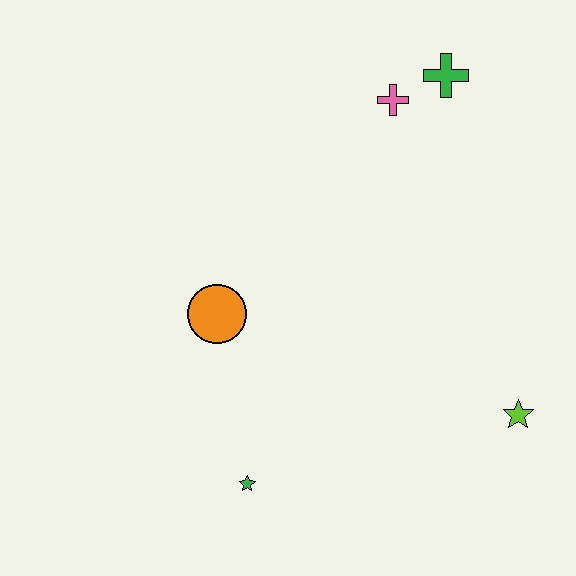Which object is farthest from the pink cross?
The green star is farthest from the pink cross.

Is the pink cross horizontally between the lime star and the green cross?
No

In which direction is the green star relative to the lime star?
The green star is to the left of the lime star.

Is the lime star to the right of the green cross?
Yes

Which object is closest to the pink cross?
The green cross is closest to the pink cross.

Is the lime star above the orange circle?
No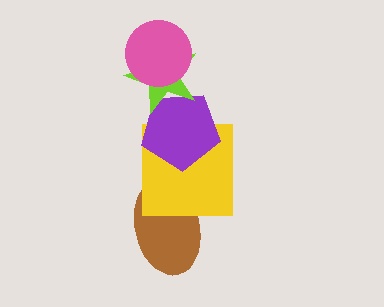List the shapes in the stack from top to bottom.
From top to bottom: the pink circle, the lime star, the purple pentagon, the yellow square, the brown ellipse.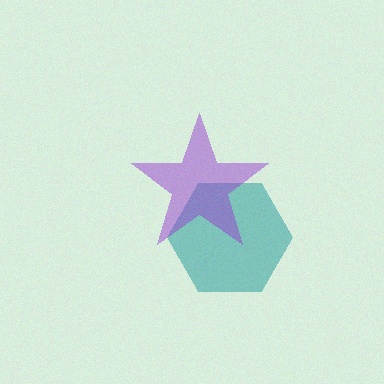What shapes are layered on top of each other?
The layered shapes are: a teal hexagon, a purple star.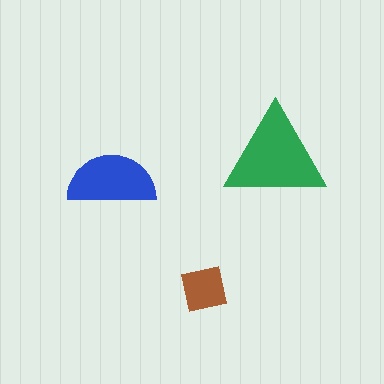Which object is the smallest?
The brown square.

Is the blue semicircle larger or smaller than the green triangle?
Smaller.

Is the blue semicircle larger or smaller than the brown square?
Larger.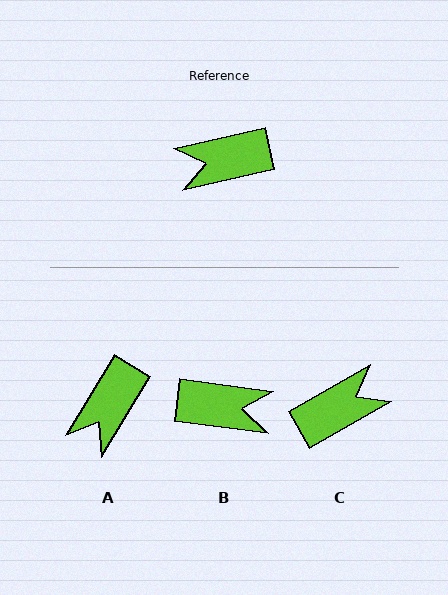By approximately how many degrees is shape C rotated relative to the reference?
Approximately 163 degrees clockwise.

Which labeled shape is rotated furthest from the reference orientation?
C, about 163 degrees away.